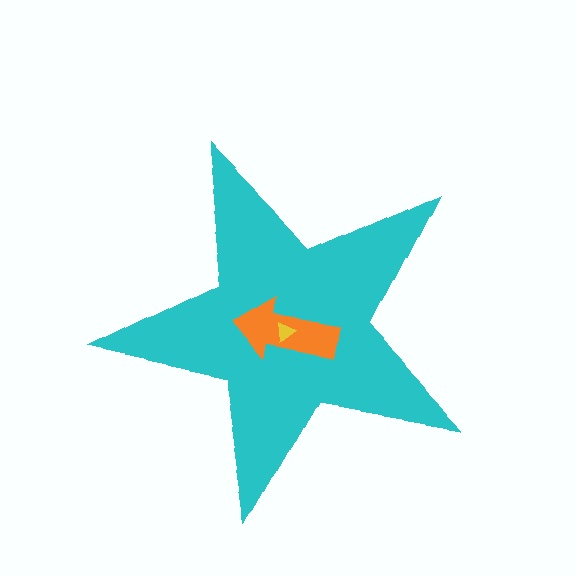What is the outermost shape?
The cyan star.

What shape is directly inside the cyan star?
The orange arrow.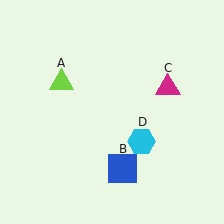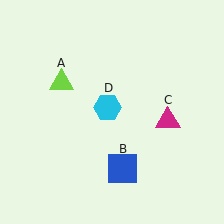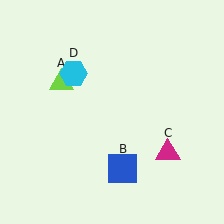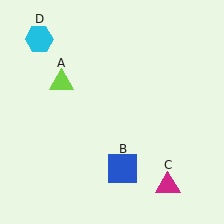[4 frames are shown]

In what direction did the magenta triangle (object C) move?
The magenta triangle (object C) moved down.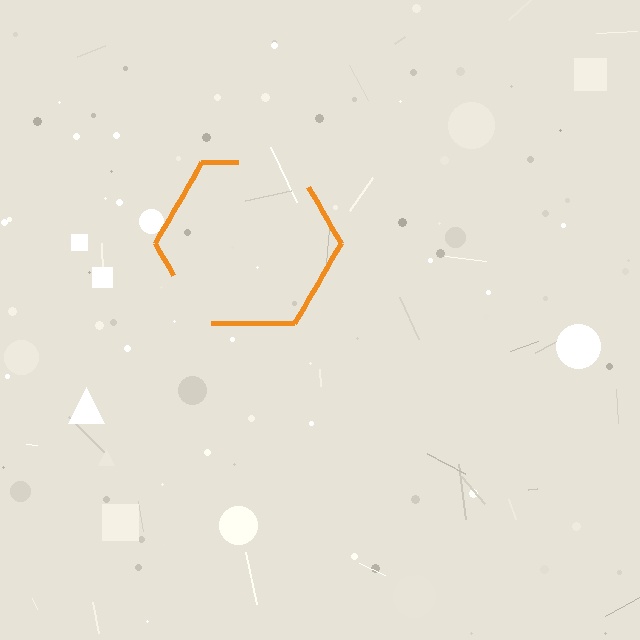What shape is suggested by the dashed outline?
The dashed outline suggests a hexagon.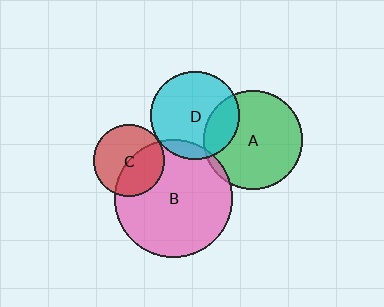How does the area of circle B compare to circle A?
Approximately 1.4 times.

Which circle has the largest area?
Circle B (pink).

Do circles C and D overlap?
Yes.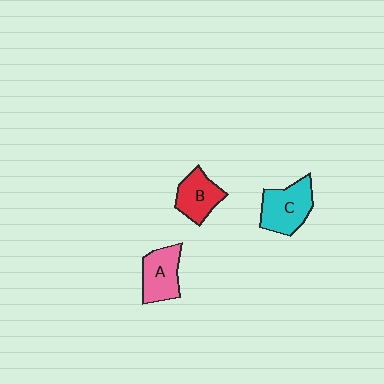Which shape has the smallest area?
Shape B (red).